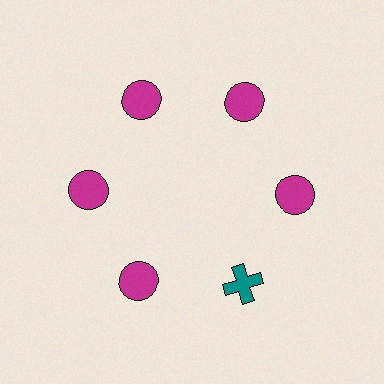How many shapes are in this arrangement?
There are 6 shapes arranged in a ring pattern.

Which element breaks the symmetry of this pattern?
The teal cross at roughly the 5 o'clock position breaks the symmetry. All other shapes are magenta circles.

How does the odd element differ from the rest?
It differs in both color (teal instead of magenta) and shape (cross instead of circle).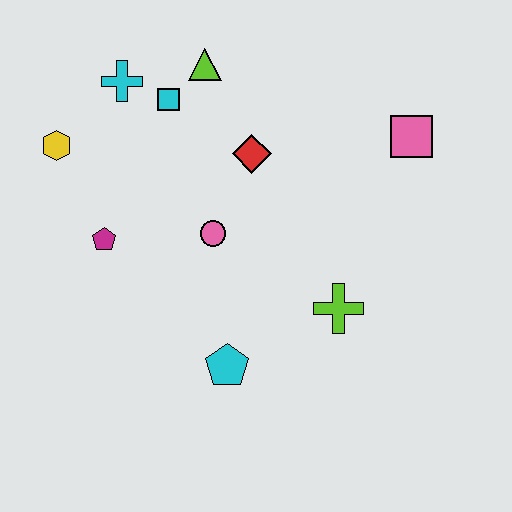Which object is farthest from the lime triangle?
The cyan pentagon is farthest from the lime triangle.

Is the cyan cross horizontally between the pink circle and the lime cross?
No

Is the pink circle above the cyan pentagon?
Yes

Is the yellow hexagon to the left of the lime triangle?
Yes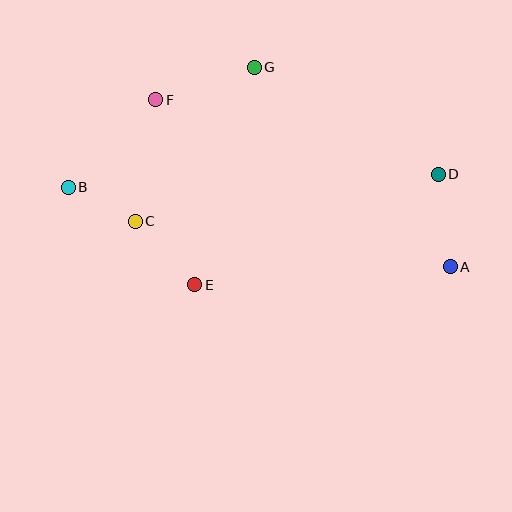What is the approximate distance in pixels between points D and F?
The distance between D and F is approximately 292 pixels.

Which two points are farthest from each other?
Points A and B are farthest from each other.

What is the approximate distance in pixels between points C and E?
The distance between C and E is approximately 87 pixels.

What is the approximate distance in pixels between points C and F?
The distance between C and F is approximately 124 pixels.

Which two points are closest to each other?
Points B and C are closest to each other.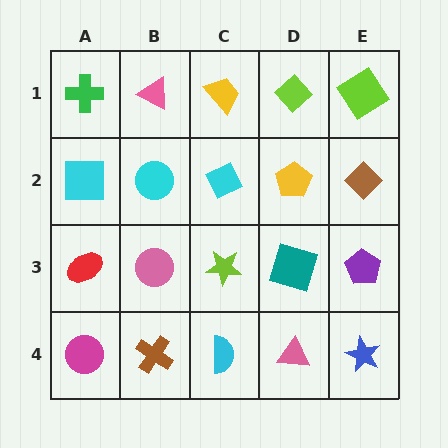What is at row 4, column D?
A pink triangle.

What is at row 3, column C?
A lime star.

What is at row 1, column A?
A green cross.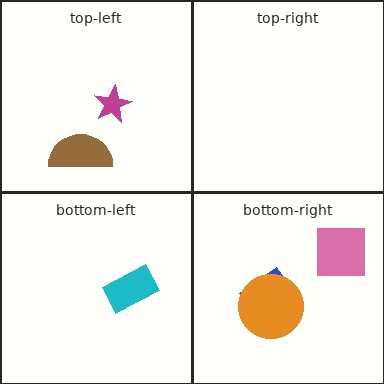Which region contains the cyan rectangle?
The bottom-left region.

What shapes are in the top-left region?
The magenta star, the brown semicircle.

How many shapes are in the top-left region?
2.